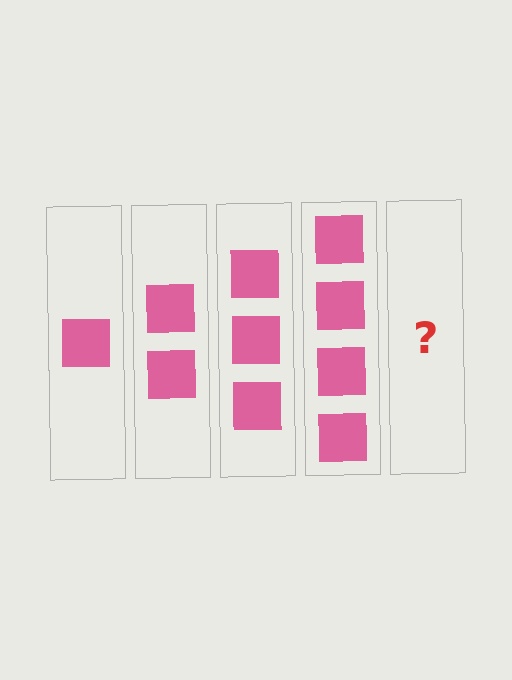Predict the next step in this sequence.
The next step is 5 squares.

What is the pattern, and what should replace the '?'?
The pattern is that each step adds one more square. The '?' should be 5 squares.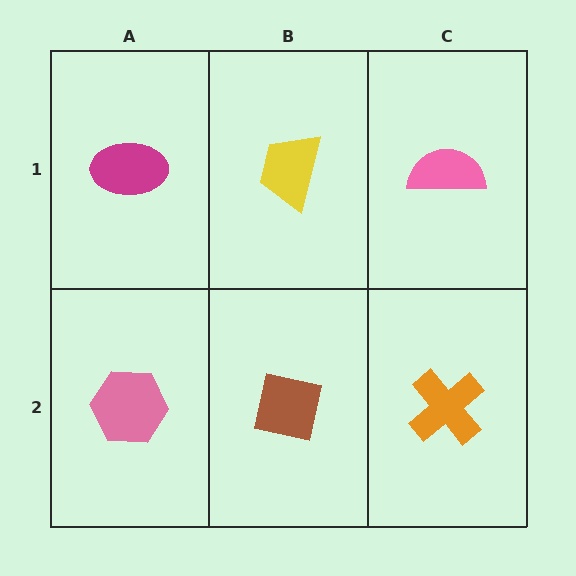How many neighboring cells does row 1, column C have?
2.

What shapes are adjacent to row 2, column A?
A magenta ellipse (row 1, column A), a brown square (row 2, column B).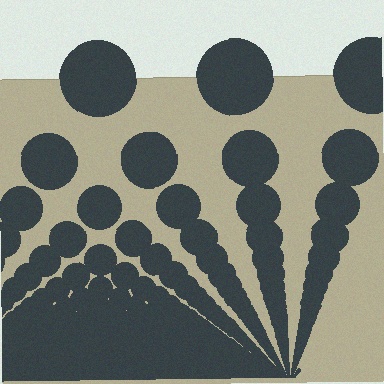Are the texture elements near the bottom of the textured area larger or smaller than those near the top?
Smaller. The gradient is inverted — elements near the bottom are smaller and denser.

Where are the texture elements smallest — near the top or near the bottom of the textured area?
Near the bottom.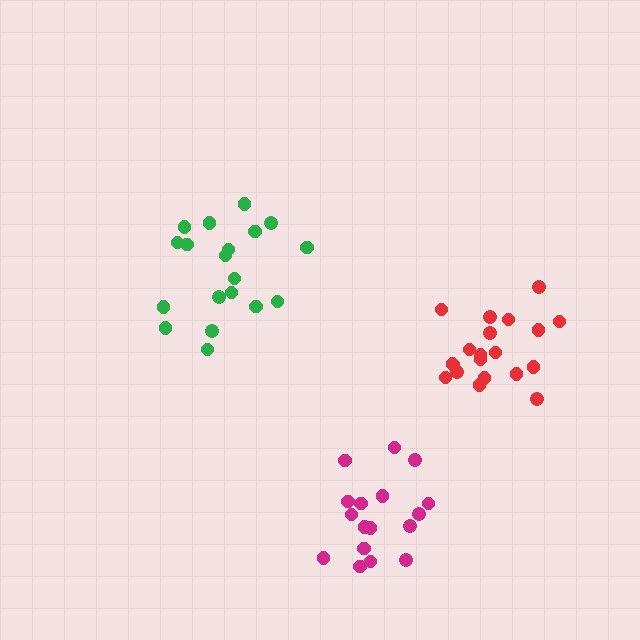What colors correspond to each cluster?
The clusters are colored: green, red, magenta.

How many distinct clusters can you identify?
There are 3 distinct clusters.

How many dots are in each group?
Group 1: 19 dots, Group 2: 20 dots, Group 3: 17 dots (56 total).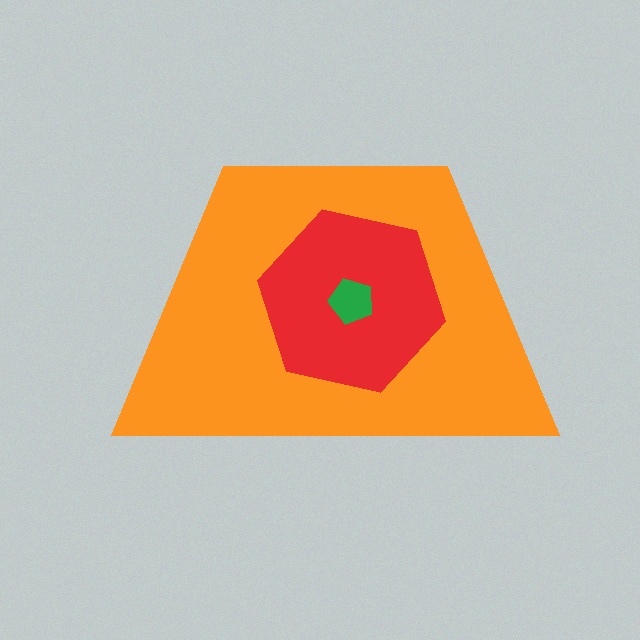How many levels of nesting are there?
3.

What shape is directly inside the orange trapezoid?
The red hexagon.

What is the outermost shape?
The orange trapezoid.